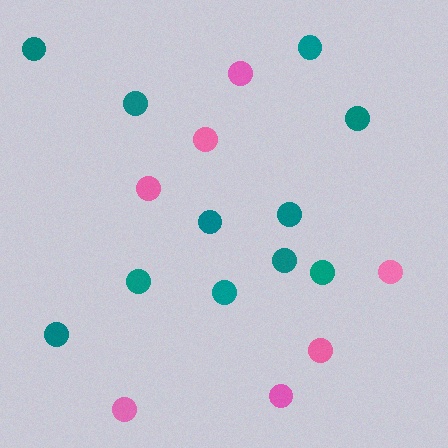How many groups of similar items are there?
There are 2 groups: one group of pink circles (7) and one group of teal circles (11).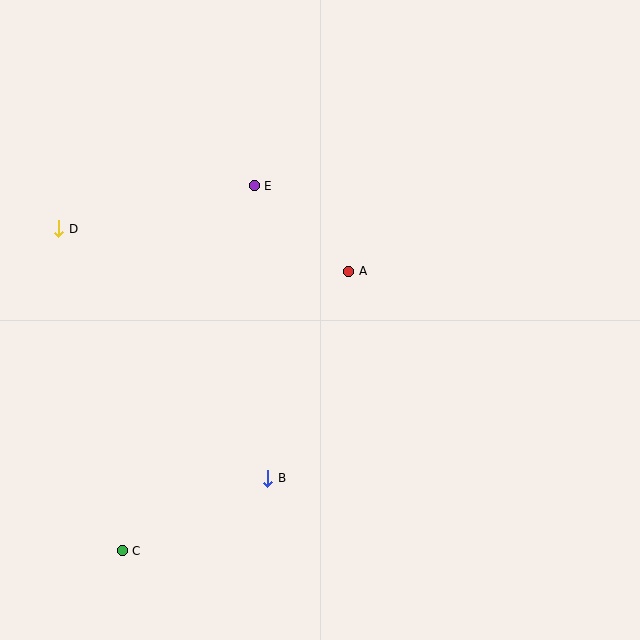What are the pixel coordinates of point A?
Point A is at (349, 271).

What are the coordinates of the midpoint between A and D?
The midpoint between A and D is at (204, 250).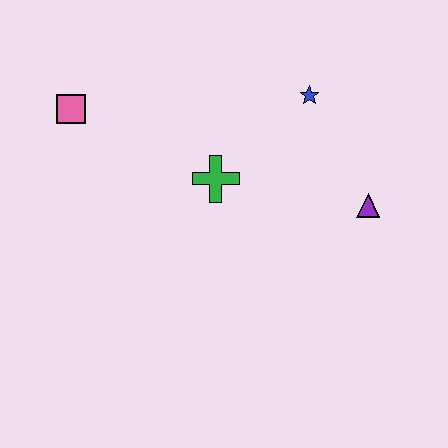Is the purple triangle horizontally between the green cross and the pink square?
No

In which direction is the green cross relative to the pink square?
The green cross is to the right of the pink square.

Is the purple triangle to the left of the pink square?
No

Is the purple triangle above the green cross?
No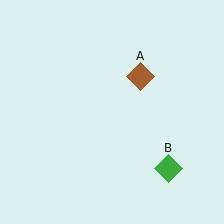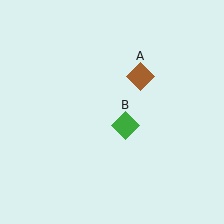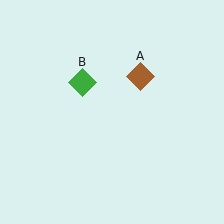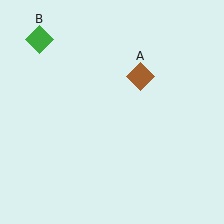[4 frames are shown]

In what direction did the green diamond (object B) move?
The green diamond (object B) moved up and to the left.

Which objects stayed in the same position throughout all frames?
Brown diamond (object A) remained stationary.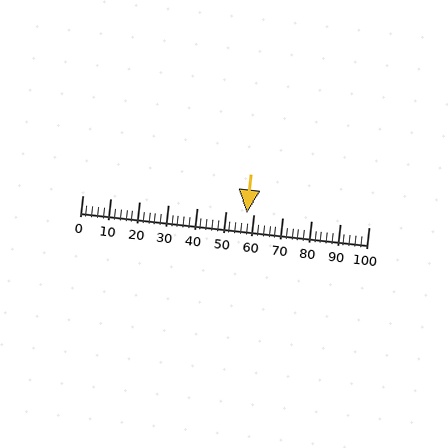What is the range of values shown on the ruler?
The ruler shows values from 0 to 100.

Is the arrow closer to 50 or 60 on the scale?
The arrow is closer to 60.